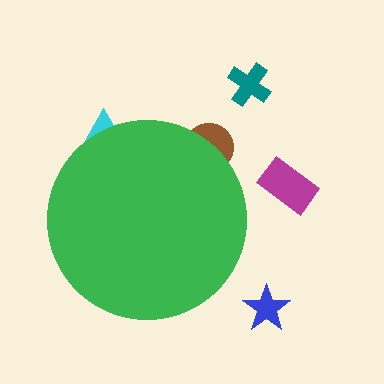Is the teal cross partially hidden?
No, the teal cross is fully visible.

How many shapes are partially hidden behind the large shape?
2 shapes are partially hidden.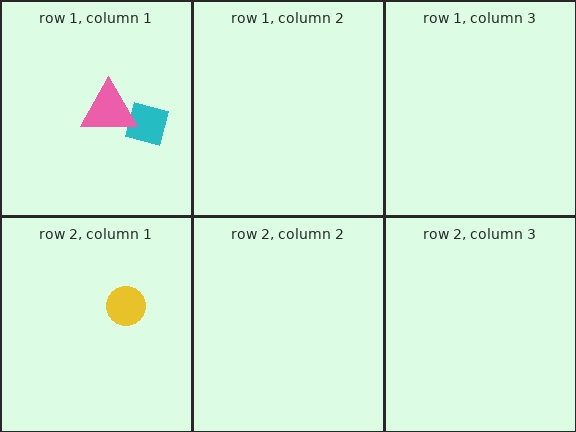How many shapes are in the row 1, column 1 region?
2.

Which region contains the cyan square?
The row 1, column 1 region.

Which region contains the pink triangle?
The row 1, column 1 region.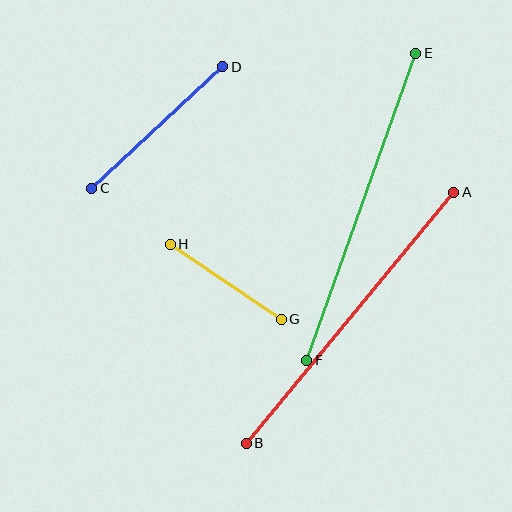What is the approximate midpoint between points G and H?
The midpoint is at approximately (226, 282) pixels.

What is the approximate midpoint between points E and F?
The midpoint is at approximately (361, 207) pixels.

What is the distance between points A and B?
The distance is approximately 325 pixels.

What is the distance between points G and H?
The distance is approximately 134 pixels.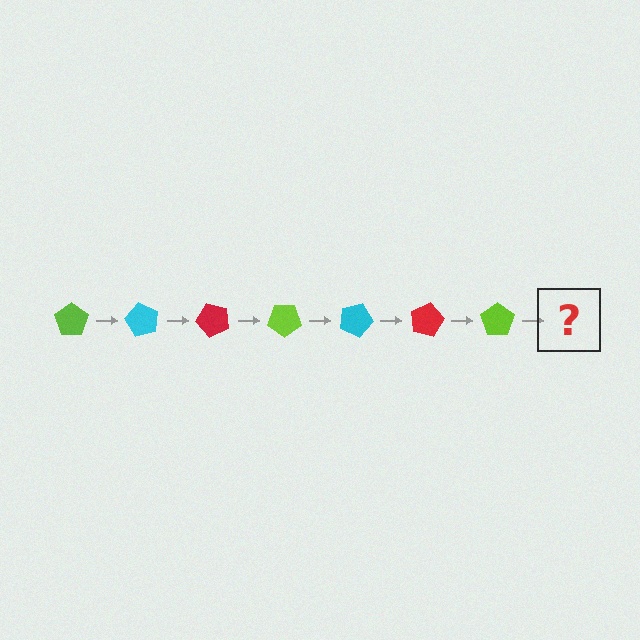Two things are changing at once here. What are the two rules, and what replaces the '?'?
The two rules are that it rotates 60 degrees each step and the color cycles through lime, cyan, and red. The '?' should be a cyan pentagon, rotated 420 degrees from the start.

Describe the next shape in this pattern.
It should be a cyan pentagon, rotated 420 degrees from the start.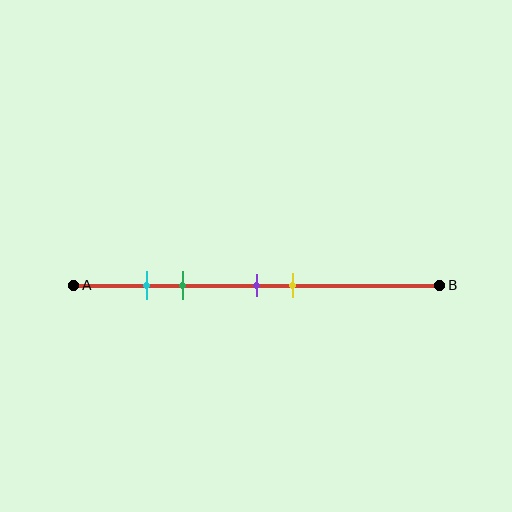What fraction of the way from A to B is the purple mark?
The purple mark is approximately 50% (0.5) of the way from A to B.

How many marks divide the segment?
There are 4 marks dividing the segment.